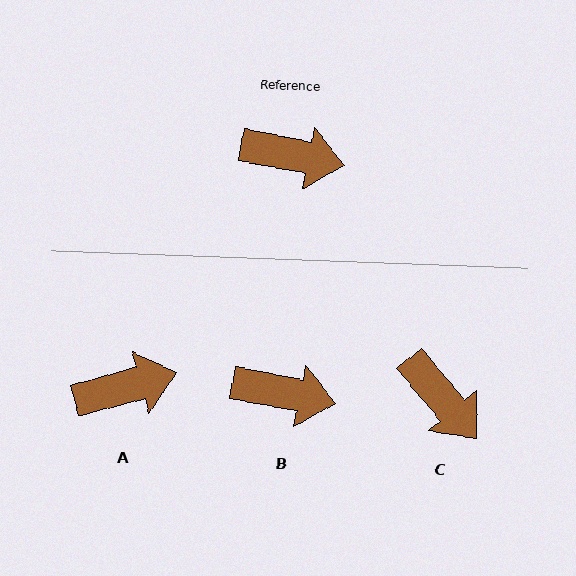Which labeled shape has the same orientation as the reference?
B.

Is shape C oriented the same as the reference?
No, it is off by about 39 degrees.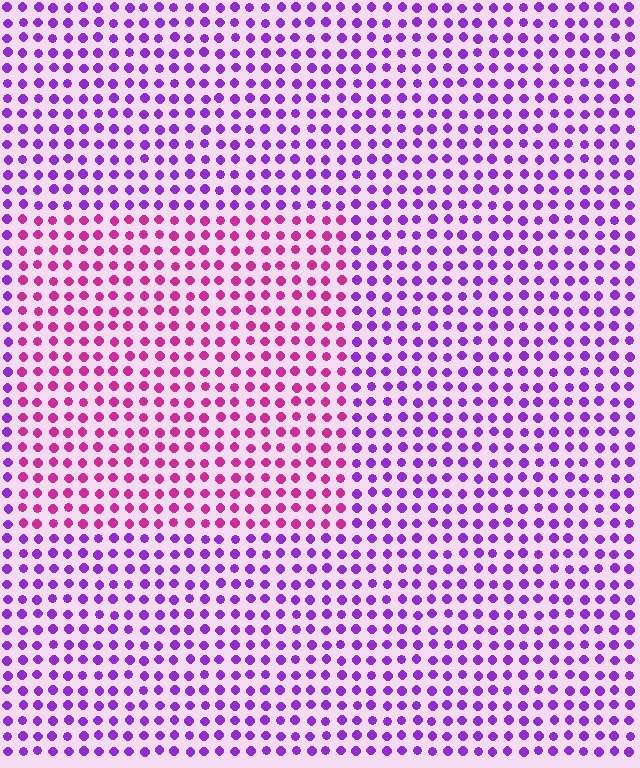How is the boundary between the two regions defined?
The boundary is defined purely by a slight shift in hue (about 42 degrees). Spacing, size, and orientation are identical on both sides.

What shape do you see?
I see a rectangle.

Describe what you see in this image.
The image is filled with small purple elements in a uniform arrangement. A rectangle-shaped region is visible where the elements are tinted to a slightly different hue, forming a subtle color boundary.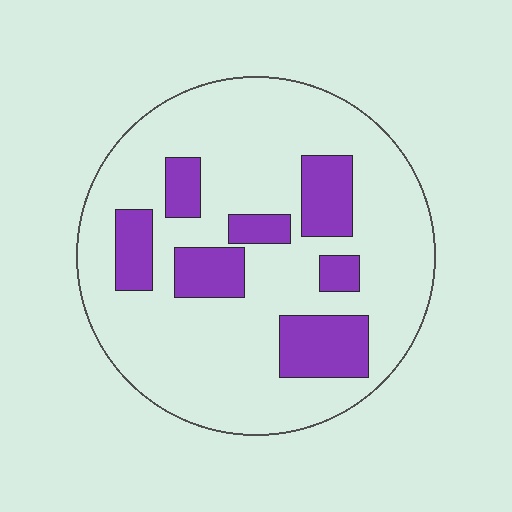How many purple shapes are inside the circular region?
7.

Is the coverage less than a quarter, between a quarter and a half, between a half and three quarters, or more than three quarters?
Less than a quarter.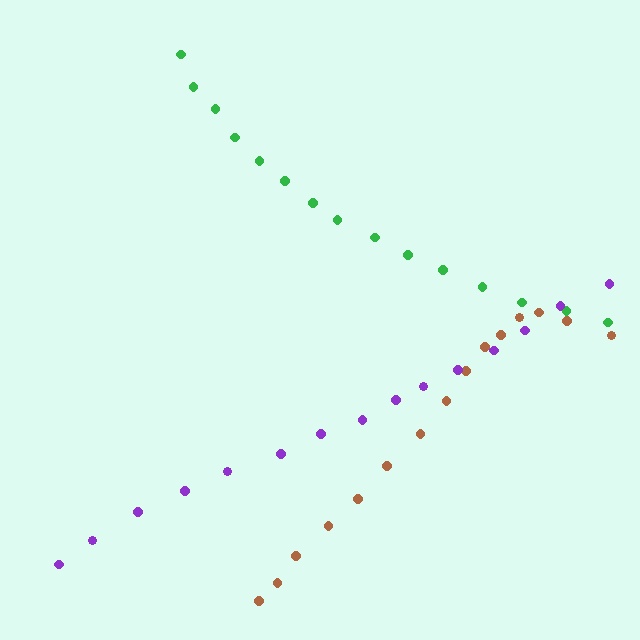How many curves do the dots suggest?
There are 3 distinct paths.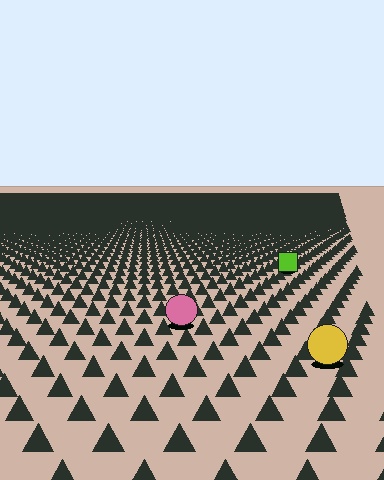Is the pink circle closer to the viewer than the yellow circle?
No. The yellow circle is closer — you can tell from the texture gradient: the ground texture is coarser near it.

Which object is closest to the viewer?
The yellow circle is closest. The texture marks near it are larger and more spread out.